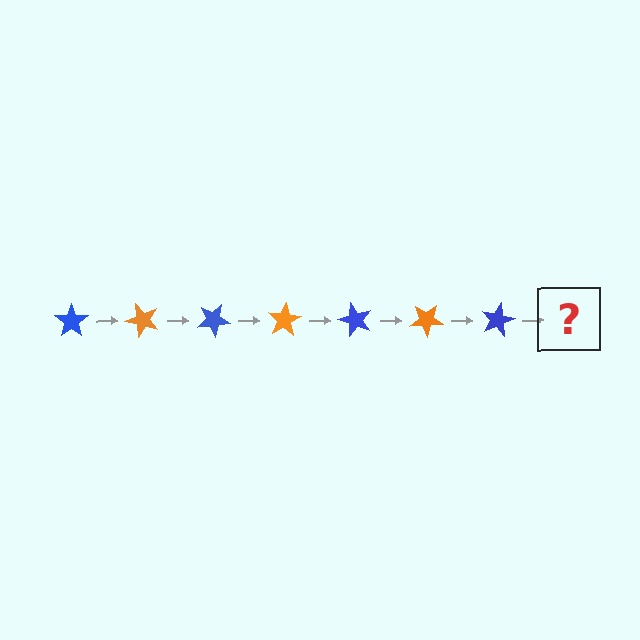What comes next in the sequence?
The next element should be an orange star, rotated 350 degrees from the start.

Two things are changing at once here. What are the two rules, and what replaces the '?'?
The two rules are that it rotates 50 degrees each step and the color cycles through blue and orange. The '?' should be an orange star, rotated 350 degrees from the start.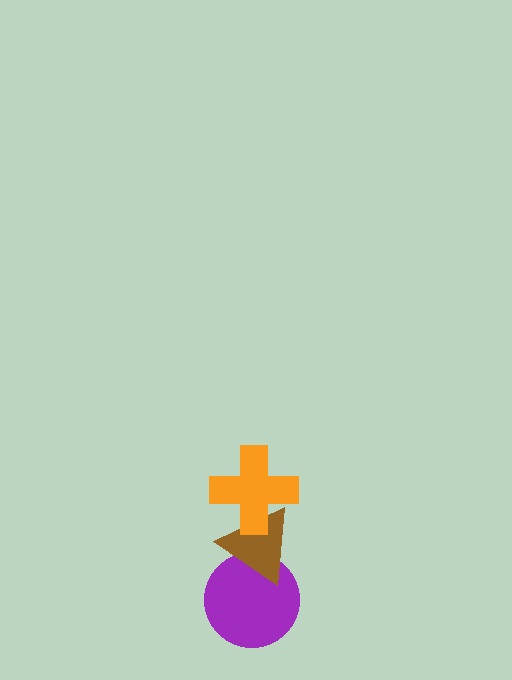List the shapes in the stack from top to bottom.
From top to bottom: the orange cross, the brown triangle, the purple circle.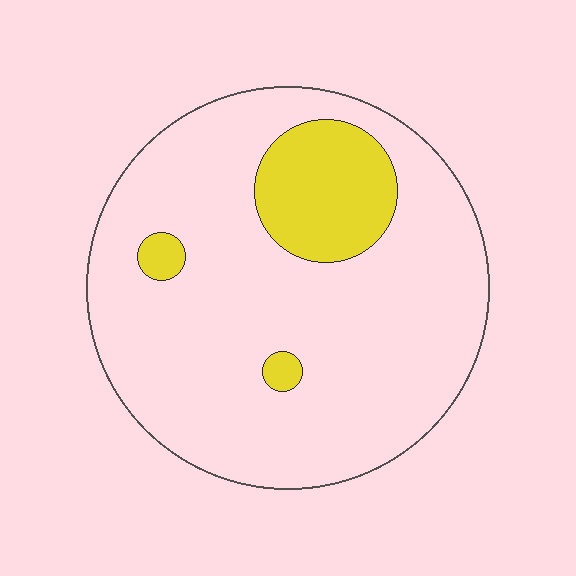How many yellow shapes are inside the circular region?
3.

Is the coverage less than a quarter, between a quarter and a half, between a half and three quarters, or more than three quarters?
Less than a quarter.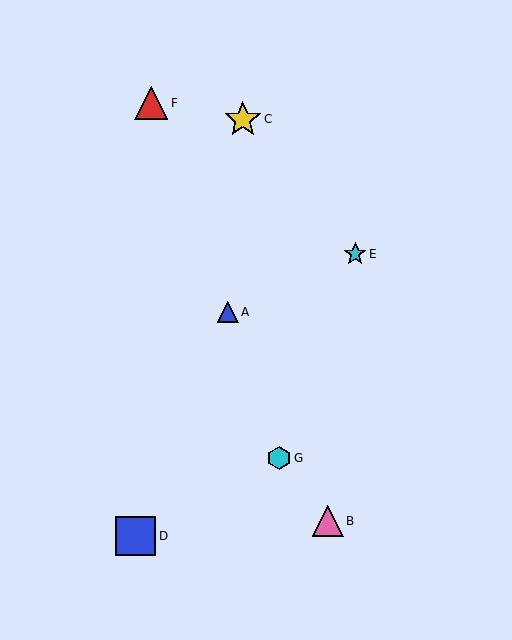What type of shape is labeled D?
Shape D is a blue square.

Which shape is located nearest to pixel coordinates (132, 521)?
The blue square (labeled D) at (136, 536) is nearest to that location.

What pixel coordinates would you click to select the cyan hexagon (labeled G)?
Click at (279, 458) to select the cyan hexagon G.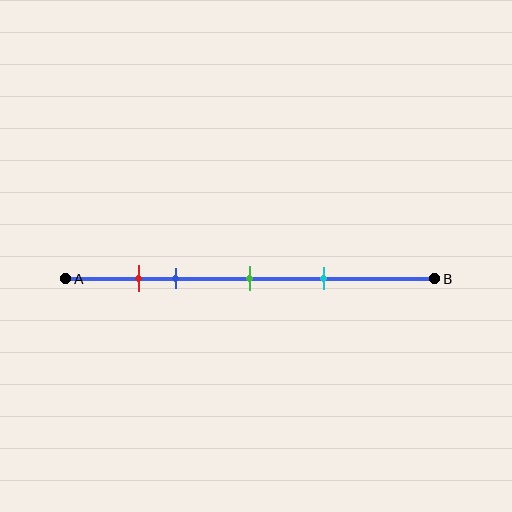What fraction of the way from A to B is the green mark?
The green mark is approximately 50% (0.5) of the way from A to B.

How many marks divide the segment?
There are 4 marks dividing the segment.